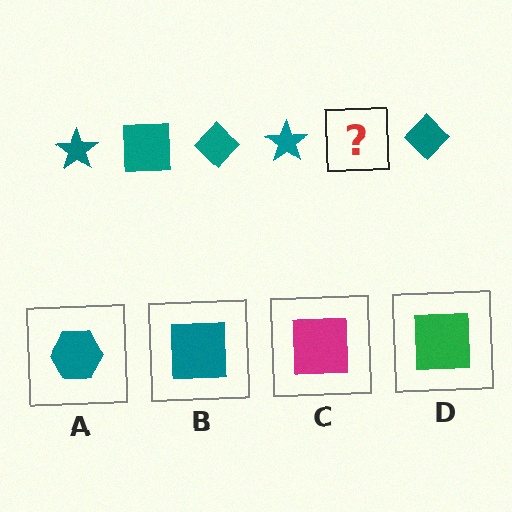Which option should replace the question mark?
Option B.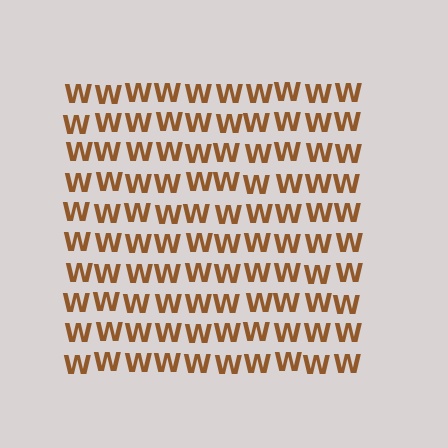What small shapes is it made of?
It is made of small letter W's.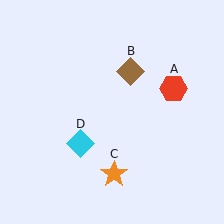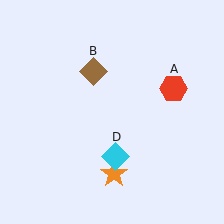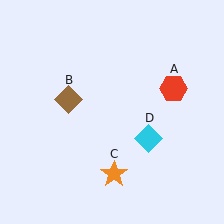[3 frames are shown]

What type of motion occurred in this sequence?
The brown diamond (object B), cyan diamond (object D) rotated counterclockwise around the center of the scene.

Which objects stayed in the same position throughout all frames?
Red hexagon (object A) and orange star (object C) remained stationary.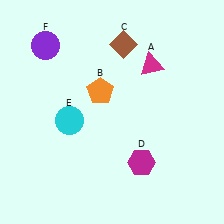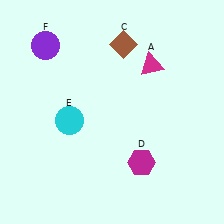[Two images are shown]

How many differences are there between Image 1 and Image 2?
There is 1 difference between the two images.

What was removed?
The orange pentagon (B) was removed in Image 2.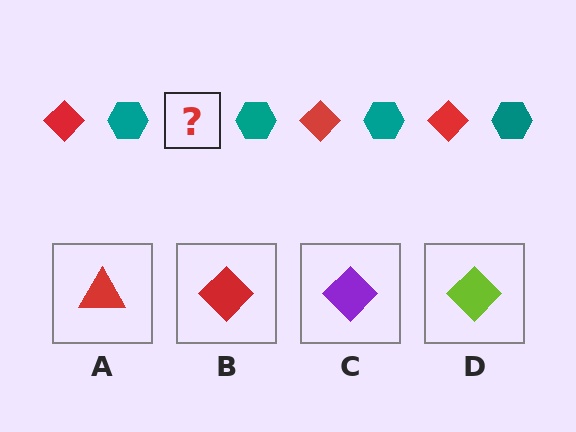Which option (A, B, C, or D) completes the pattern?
B.